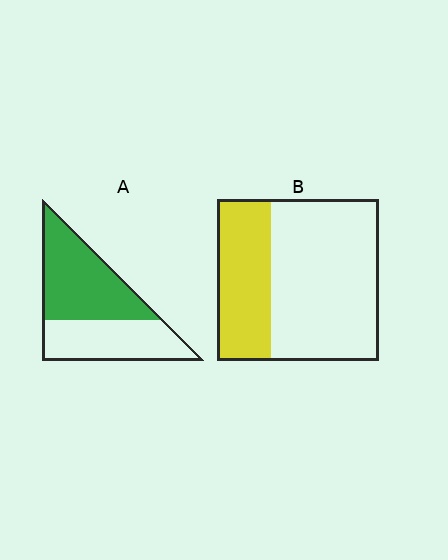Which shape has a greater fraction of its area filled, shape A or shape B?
Shape A.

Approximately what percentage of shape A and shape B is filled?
A is approximately 55% and B is approximately 35%.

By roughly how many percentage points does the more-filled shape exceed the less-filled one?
By roughly 25 percentage points (A over B).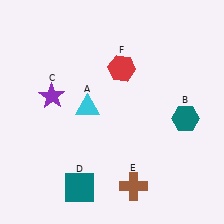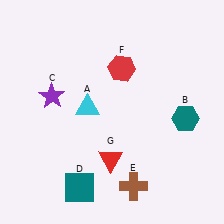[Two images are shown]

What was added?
A red triangle (G) was added in Image 2.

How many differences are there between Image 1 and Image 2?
There is 1 difference between the two images.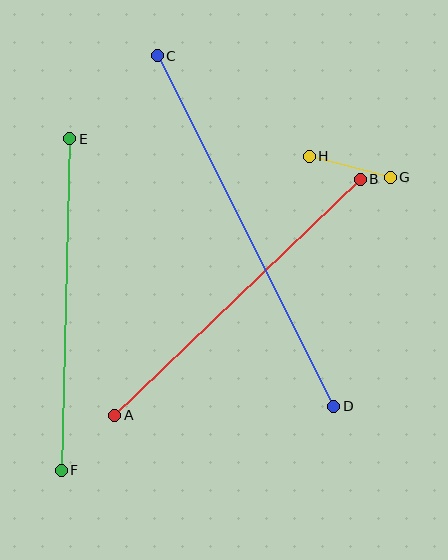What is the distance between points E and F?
The distance is approximately 331 pixels.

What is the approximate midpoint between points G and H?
The midpoint is at approximately (350, 167) pixels.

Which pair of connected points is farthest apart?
Points C and D are farthest apart.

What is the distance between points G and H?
The distance is approximately 84 pixels.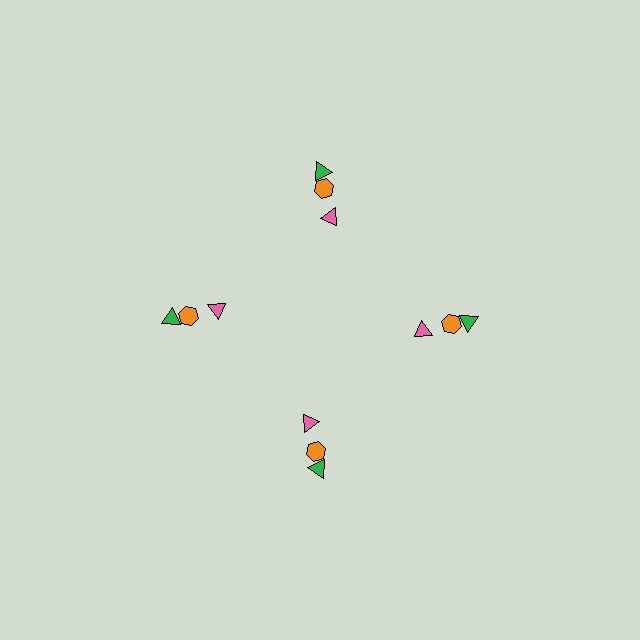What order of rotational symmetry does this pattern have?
This pattern has 4-fold rotational symmetry.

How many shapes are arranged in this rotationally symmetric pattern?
There are 12 shapes, arranged in 4 groups of 3.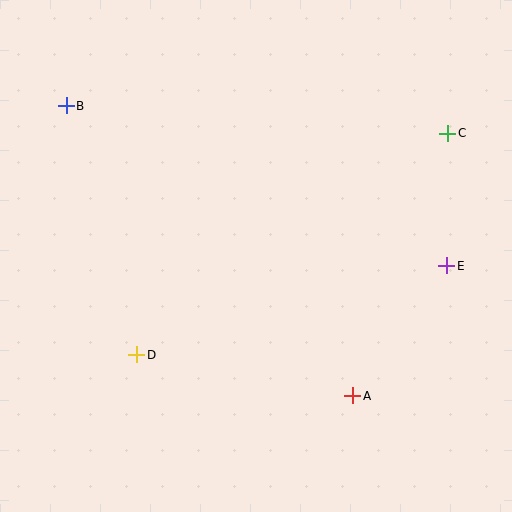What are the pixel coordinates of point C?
Point C is at (448, 133).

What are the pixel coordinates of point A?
Point A is at (353, 396).